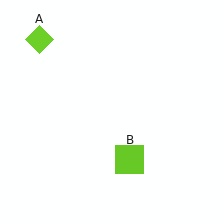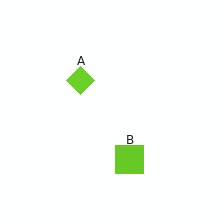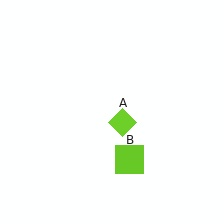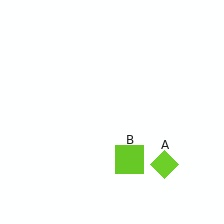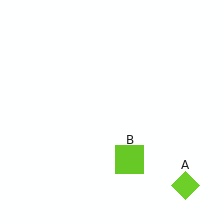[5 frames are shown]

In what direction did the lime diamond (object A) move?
The lime diamond (object A) moved down and to the right.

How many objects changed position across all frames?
1 object changed position: lime diamond (object A).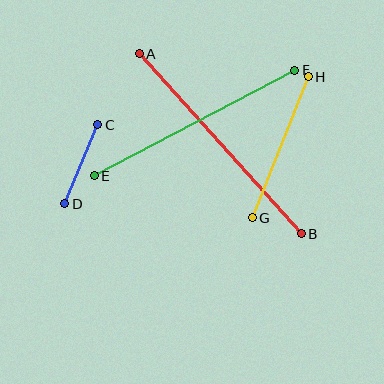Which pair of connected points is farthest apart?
Points A and B are farthest apart.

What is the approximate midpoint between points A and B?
The midpoint is at approximately (220, 144) pixels.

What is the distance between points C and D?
The distance is approximately 86 pixels.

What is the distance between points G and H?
The distance is approximately 152 pixels.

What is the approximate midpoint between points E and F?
The midpoint is at approximately (195, 123) pixels.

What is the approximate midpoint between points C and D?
The midpoint is at approximately (81, 164) pixels.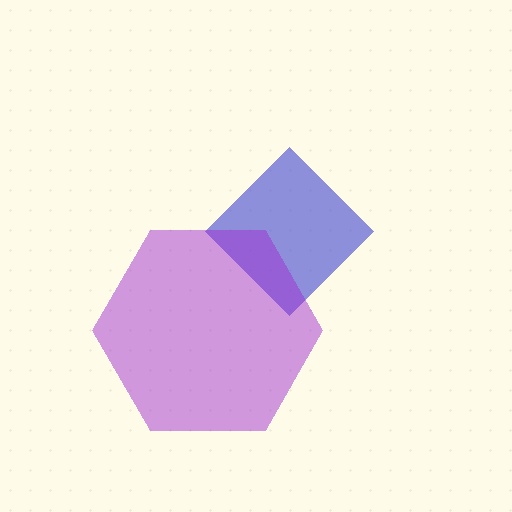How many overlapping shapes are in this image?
There are 2 overlapping shapes in the image.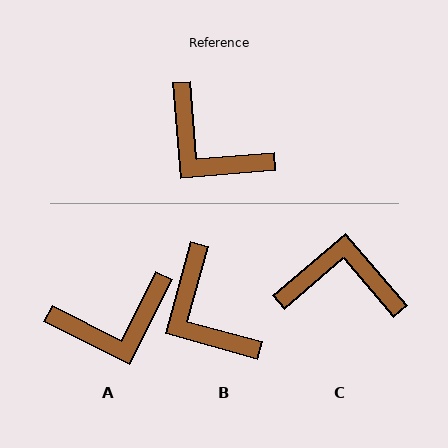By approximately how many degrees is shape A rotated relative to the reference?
Approximately 59 degrees counter-clockwise.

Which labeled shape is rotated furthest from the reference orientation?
C, about 144 degrees away.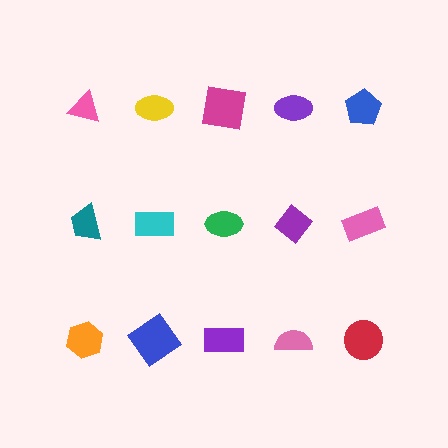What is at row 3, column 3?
A purple rectangle.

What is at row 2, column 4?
A purple diamond.